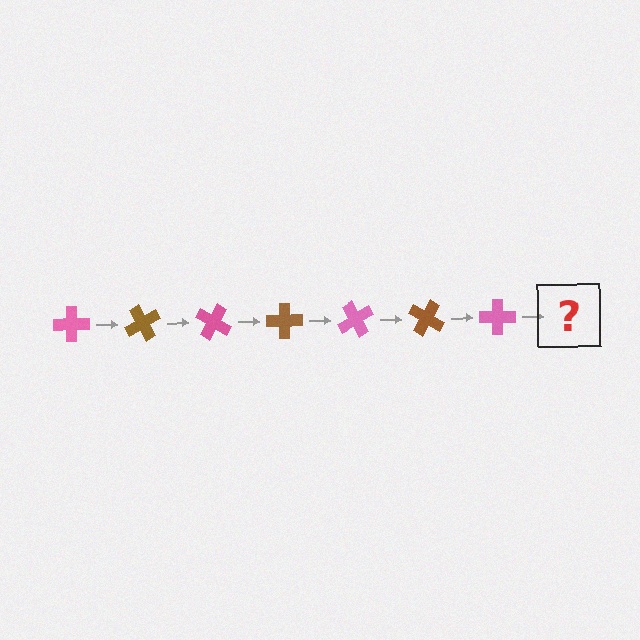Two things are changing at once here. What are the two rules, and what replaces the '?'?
The two rules are that it rotates 60 degrees each step and the color cycles through pink and brown. The '?' should be a brown cross, rotated 420 degrees from the start.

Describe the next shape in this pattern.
It should be a brown cross, rotated 420 degrees from the start.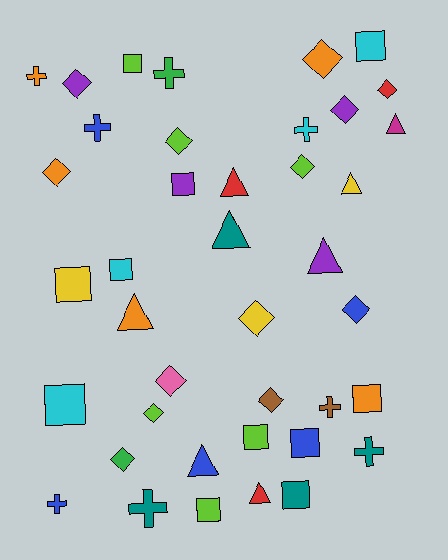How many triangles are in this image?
There are 8 triangles.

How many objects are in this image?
There are 40 objects.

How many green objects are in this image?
There are 2 green objects.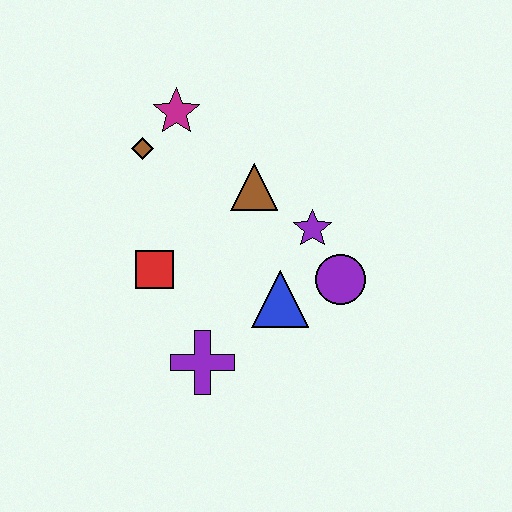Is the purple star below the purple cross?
No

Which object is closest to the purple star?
The purple circle is closest to the purple star.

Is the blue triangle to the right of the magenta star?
Yes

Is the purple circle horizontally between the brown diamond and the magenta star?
No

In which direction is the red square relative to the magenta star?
The red square is below the magenta star.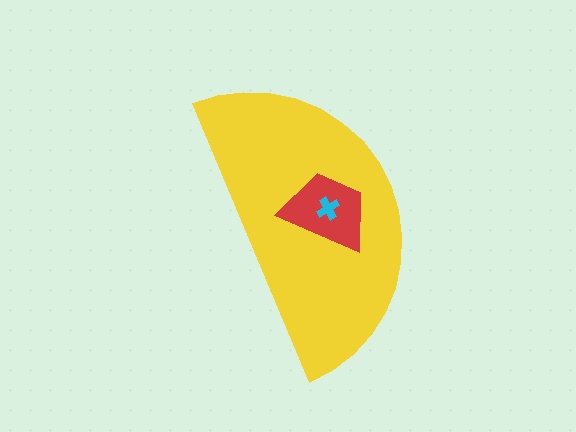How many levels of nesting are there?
3.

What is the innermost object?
The cyan cross.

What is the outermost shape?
The yellow semicircle.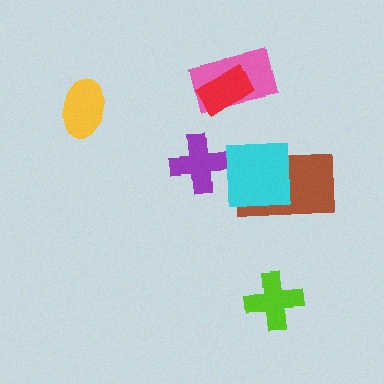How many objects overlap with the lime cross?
0 objects overlap with the lime cross.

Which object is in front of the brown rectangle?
The cyan square is in front of the brown rectangle.